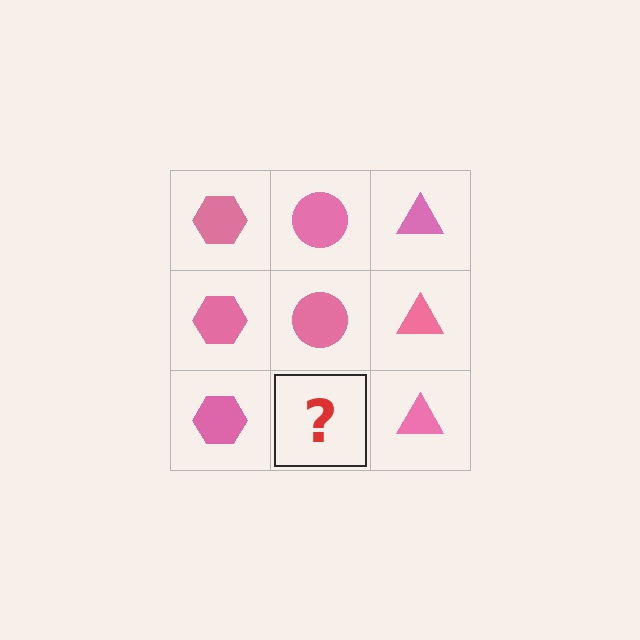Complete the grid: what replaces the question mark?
The question mark should be replaced with a pink circle.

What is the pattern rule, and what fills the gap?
The rule is that each column has a consistent shape. The gap should be filled with a pink circle.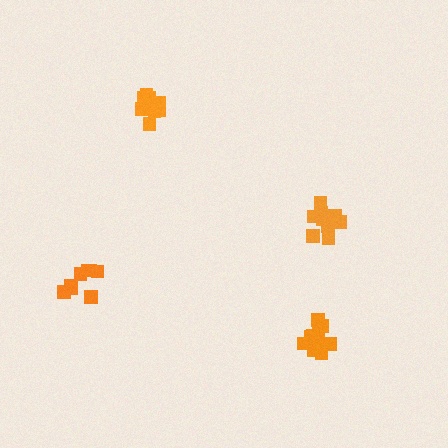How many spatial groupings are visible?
There are 4 spatial groupings.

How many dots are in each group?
Group 1: 11 dots, Group 2: 8 dots, Group 3: 11 dots, Group 4: 11 dots (41 total).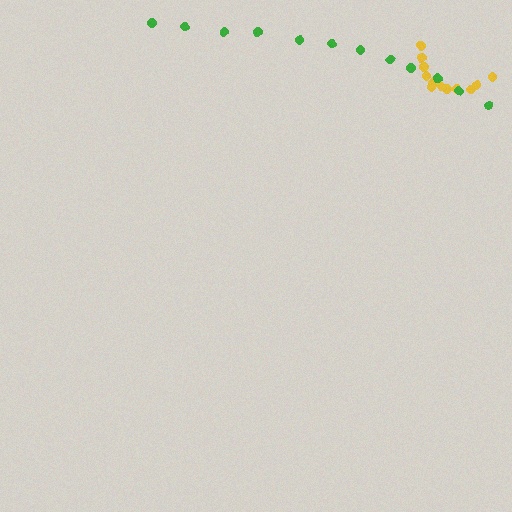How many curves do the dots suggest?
There are 2 distinct paths.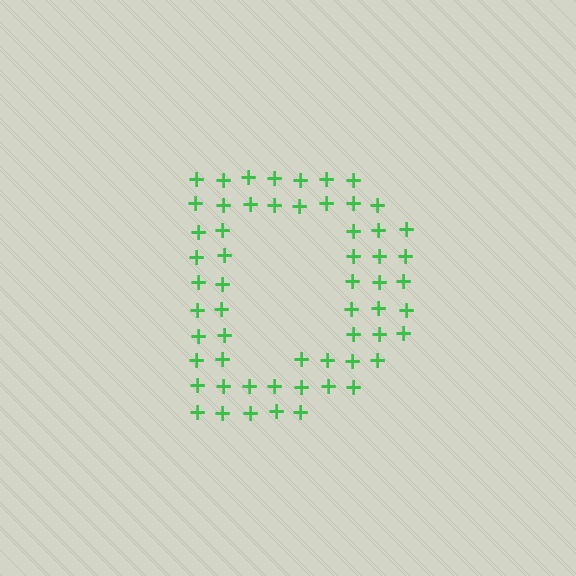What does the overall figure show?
The overall figure shows the letter D.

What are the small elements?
The small elements are plus signs.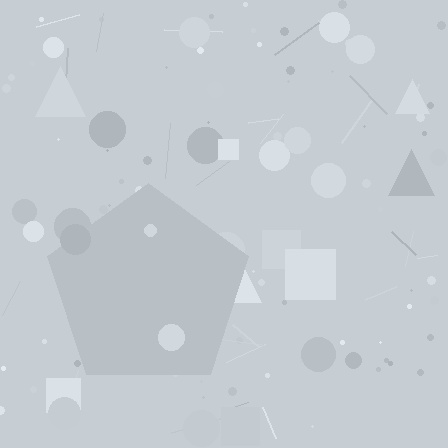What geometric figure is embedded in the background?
A pentagon is embedded in the background.